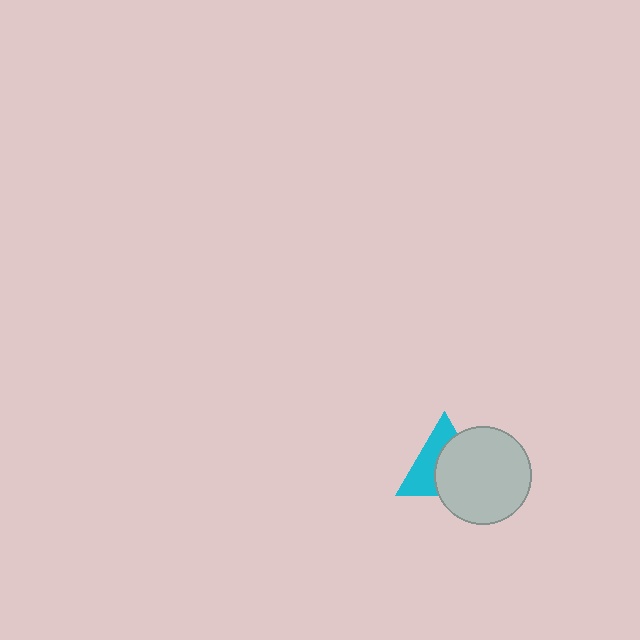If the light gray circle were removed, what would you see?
You would see the complete cyan triangle.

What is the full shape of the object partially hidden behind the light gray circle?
The partially hidden object is a cyan triangle.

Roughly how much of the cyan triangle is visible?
About half of it is visible (roughly 46%).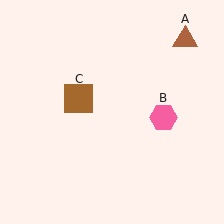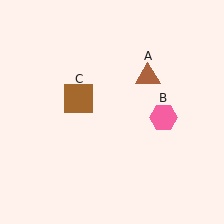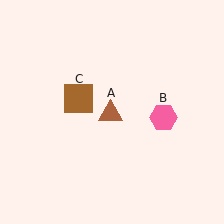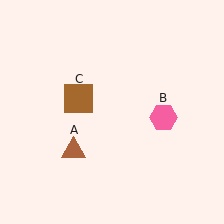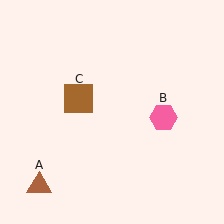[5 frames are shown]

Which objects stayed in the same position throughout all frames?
Pink hexagon (object B) and brown square (object C) remained stationary.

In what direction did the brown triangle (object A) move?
The brown triangle (object A) moved down and to the left.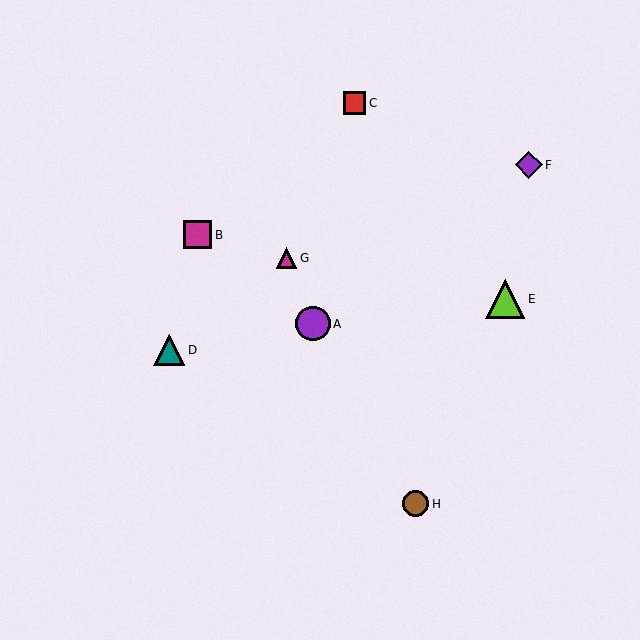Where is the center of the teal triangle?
The center of the teal triangle is at (169, 350).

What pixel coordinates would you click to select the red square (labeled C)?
Click at (355, 103) to select the red square C.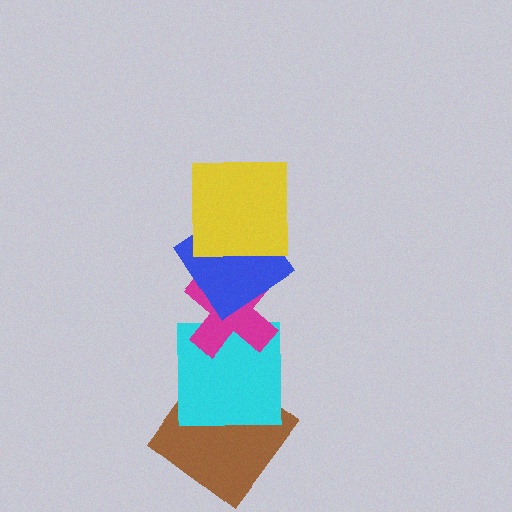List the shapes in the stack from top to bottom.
From top to bottom: the yellow square, the blue diamond, the magenta cross, the cyan square, the brown diamond.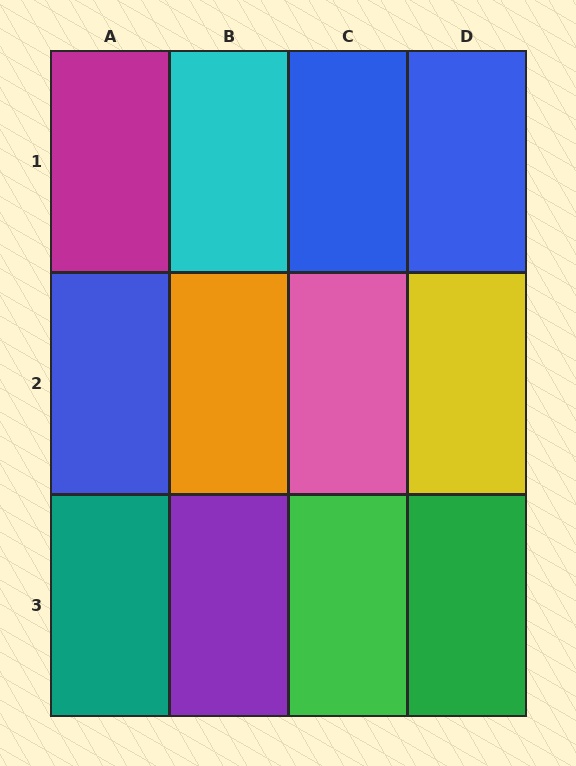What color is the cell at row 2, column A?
Blue.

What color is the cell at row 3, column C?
Green.